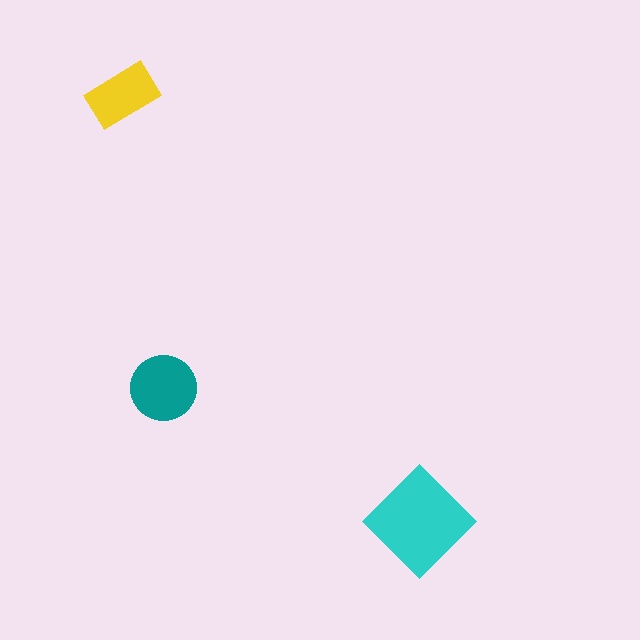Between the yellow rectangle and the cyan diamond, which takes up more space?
The cyan diamond.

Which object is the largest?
The cyan diamond.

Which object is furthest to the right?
The cyan diamond is rightmost.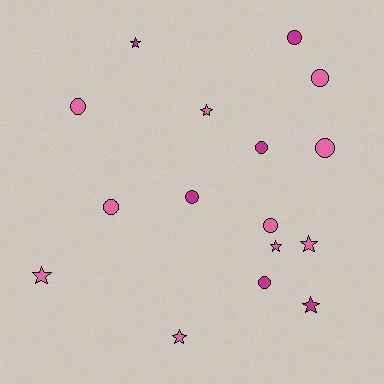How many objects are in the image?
There are 16 objects.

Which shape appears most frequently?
Circle, with 9 objects.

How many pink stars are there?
There are 5 pink stars.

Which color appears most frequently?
Pink, with 10 objects.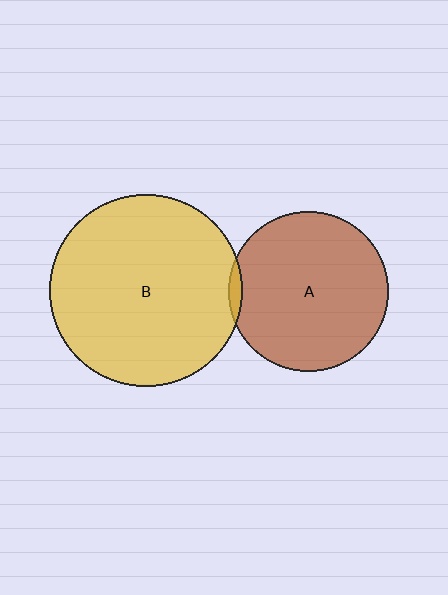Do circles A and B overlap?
Yes.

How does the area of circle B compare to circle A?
Approximately 1.4 times.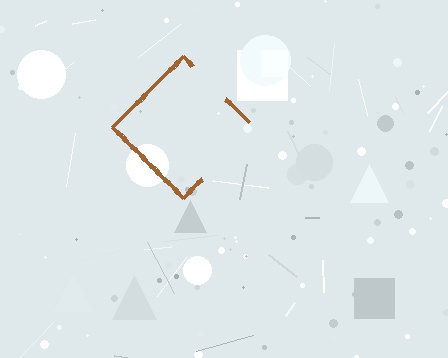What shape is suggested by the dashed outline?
The dashed outline suggests a diamond.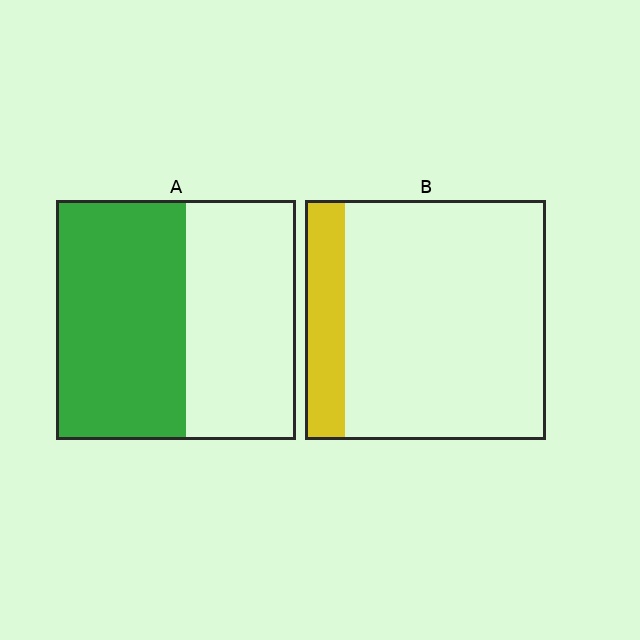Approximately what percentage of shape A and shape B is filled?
A is approximately 55% and B is approximately 15%.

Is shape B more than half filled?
No.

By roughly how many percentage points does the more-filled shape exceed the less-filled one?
By roughly 40 percentage points (A over B).